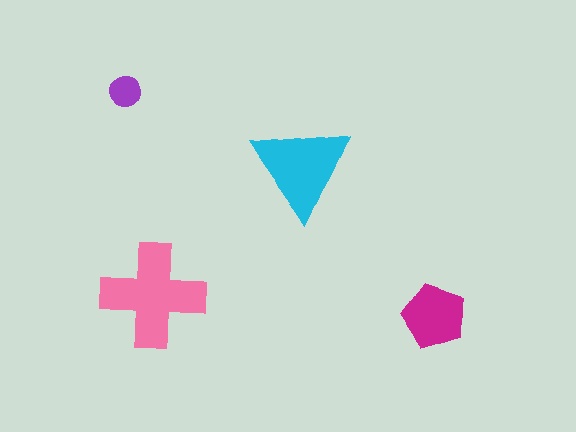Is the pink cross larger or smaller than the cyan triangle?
Larger.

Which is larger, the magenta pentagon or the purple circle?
The magenta pentagon.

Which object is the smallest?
The purple circle.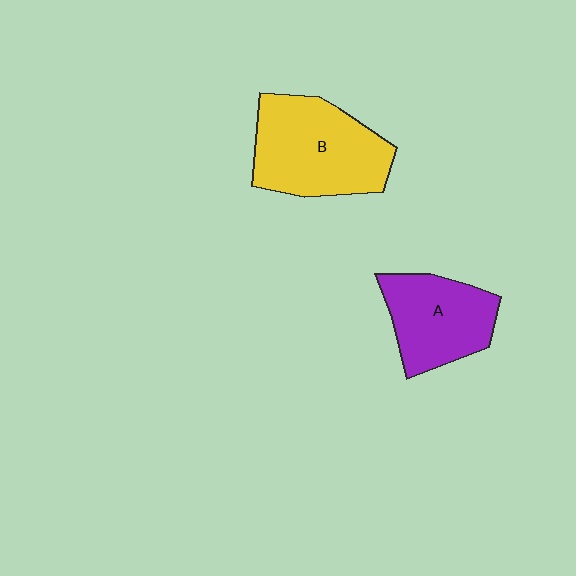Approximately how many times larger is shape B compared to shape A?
Approximately 1.3 times.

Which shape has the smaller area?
Shape A (purple).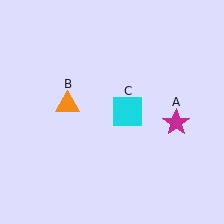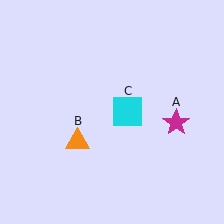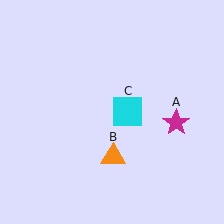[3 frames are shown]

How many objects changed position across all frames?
1 object changed position: orange triangle (object B).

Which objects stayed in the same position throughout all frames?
Magenta star (object A) and cyan square (object C) remained stationary.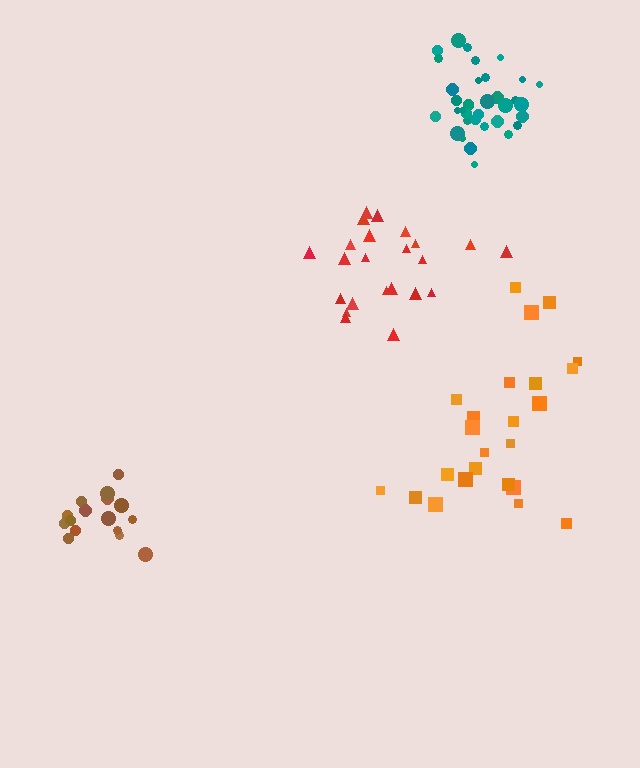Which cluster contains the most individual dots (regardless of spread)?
Teal (35).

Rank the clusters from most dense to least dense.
teal, brown, red, orange.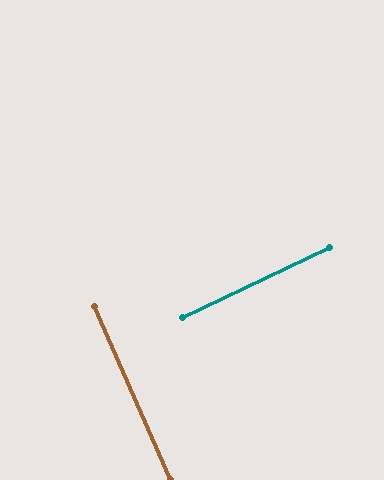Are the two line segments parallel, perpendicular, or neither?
Perpendicular — they meet at approximately 88°.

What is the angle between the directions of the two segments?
Approximately 88 degrees.